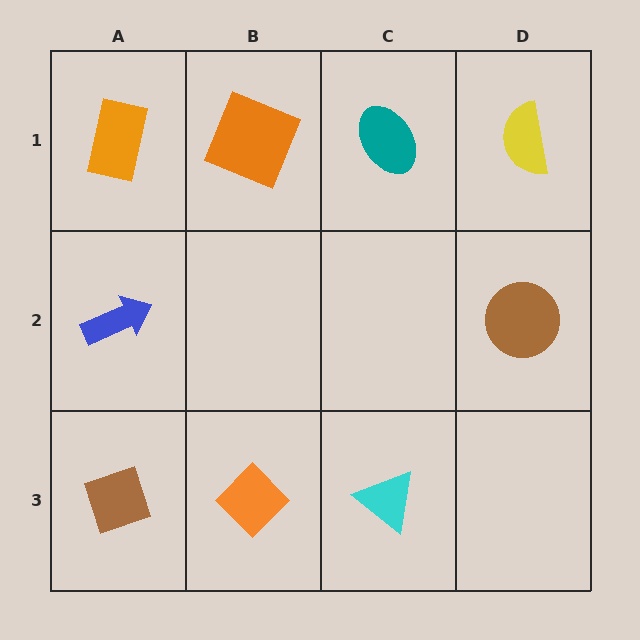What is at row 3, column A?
A brown diamond.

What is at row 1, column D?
A yellow semicircle.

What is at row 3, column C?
A cyan triangle.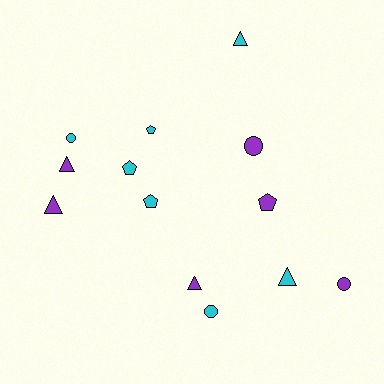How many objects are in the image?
There are 13 objects.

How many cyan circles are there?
There are 2 cyan circles.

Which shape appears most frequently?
Triangle, with 5 objects.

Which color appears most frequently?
Cyan, with 7 objects.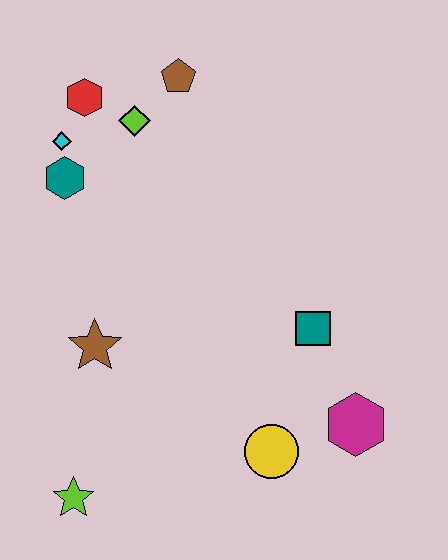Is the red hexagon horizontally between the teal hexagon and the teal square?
Yes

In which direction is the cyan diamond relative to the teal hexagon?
The cyan diamond is above the teal hexagon.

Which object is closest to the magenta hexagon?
The yellow circle is closest to the magenta hexagon.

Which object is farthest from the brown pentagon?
The lime star is farthest from the brown pentagon.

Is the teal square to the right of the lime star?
Yes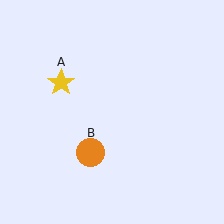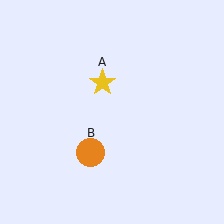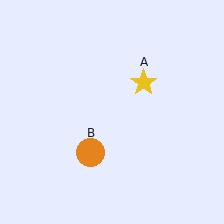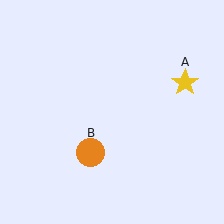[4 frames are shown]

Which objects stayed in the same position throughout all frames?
Orange circle (object B) remained stationary.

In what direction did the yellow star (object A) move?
The yellow star (object A) moved right.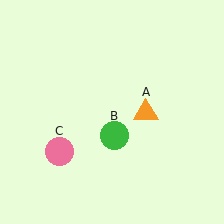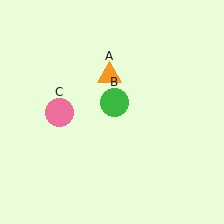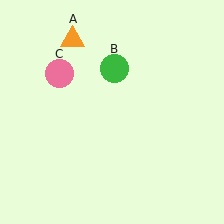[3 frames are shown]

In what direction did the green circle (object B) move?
The green circle (object B) moved up.